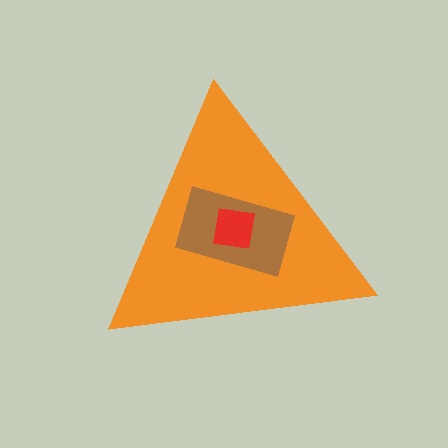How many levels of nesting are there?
3.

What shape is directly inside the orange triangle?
The brown rectangle.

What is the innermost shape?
The red square.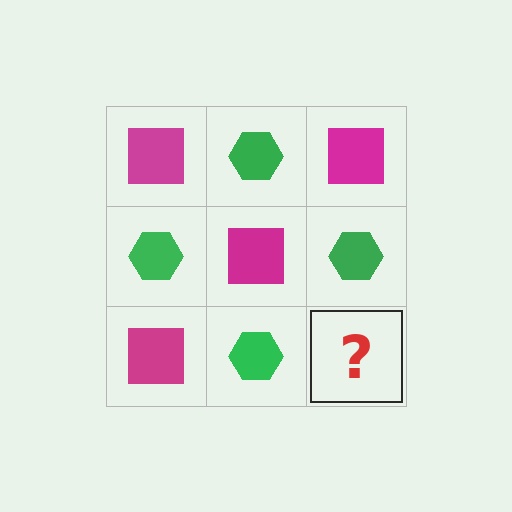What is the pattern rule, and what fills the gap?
The rule is that it alternates magenta square and green hexagon in a checkerboard pattern. The gap should be filled with a magenta square.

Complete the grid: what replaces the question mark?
The question mark should be replaced with a magenta square.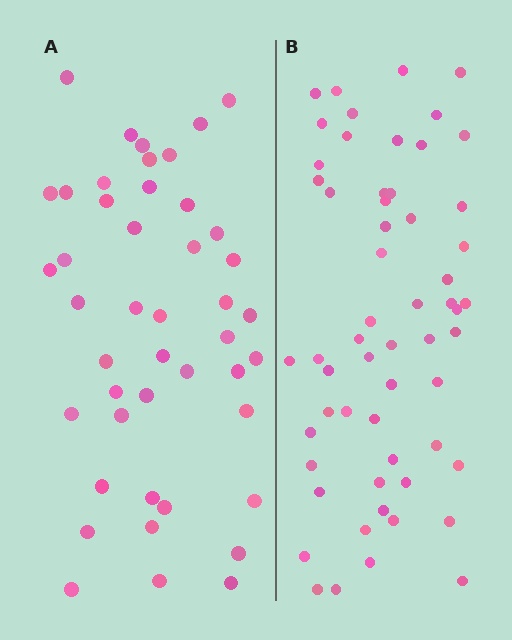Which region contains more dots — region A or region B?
Region B (the right region) has more dots.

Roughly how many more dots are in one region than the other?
Region B has approximately 15 more dots than region A.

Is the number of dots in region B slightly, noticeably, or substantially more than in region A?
Region B has noticeably more, but not dramatically so. The ratio is roughly 1.3 to 1.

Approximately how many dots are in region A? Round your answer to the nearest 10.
About 40 dots. (The exact count is 45, which rounds to 40.)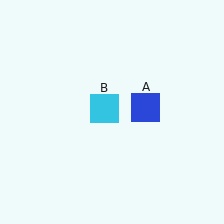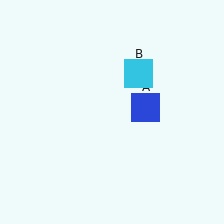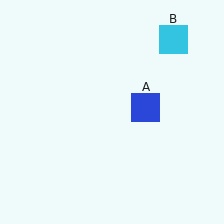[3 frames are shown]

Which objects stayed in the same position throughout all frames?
Blue square (object A) remained stationary.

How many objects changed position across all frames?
1 object changed position: cyan square (object B).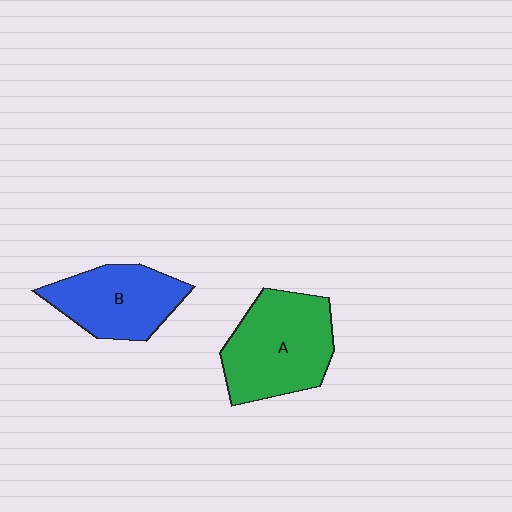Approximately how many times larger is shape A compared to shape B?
Approximately 1.3 times.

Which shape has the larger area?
Shape A (green).